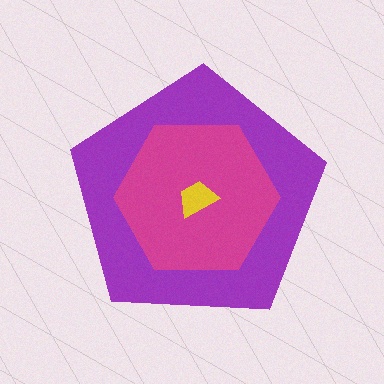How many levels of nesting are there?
3.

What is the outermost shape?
The purple pentagon.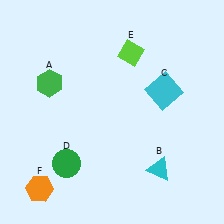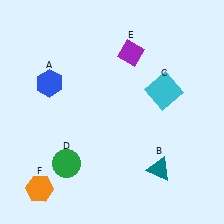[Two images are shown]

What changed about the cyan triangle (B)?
In Image 1, B is cyan. In Image 2, it changed to teal.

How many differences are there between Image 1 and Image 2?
There are 3 differences between the two images.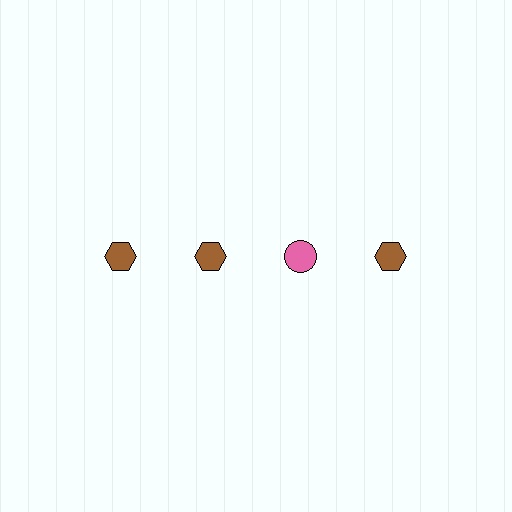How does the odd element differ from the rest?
It differs in both color (pink instead of brown) and shape (circle instead of hexagon).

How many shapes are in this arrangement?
There are 4 shapes arranged in a grid pattern.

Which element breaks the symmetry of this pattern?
The pink circle in the top row, center column breaks the symmetry. All other shapes are brown hexagons.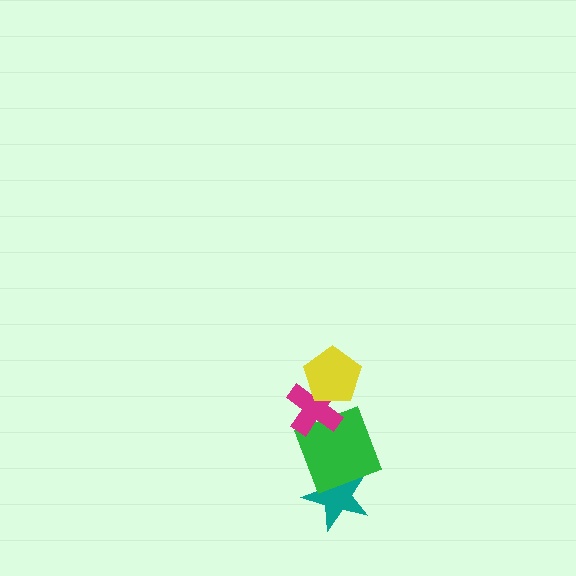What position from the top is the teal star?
The teal star is 4th from the top.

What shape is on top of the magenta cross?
The yellow pentagon is on top of the magenta cross.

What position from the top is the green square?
The green square is 3rd from the top.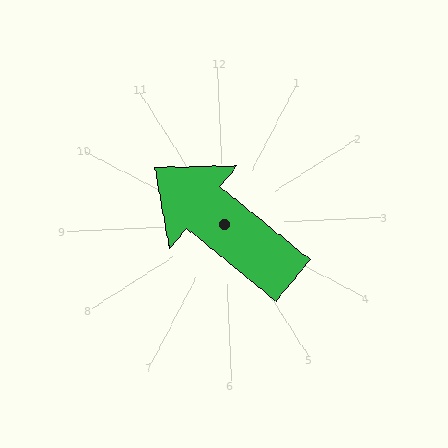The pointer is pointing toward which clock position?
Roughly 10 o'clock.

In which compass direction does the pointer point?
Northwest.